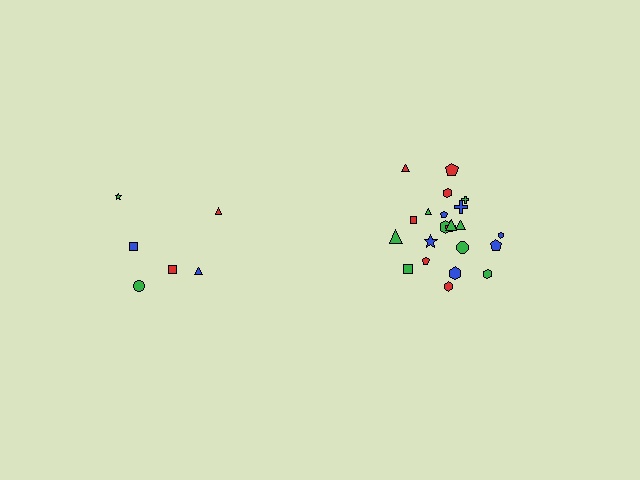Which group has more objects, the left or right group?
The right group.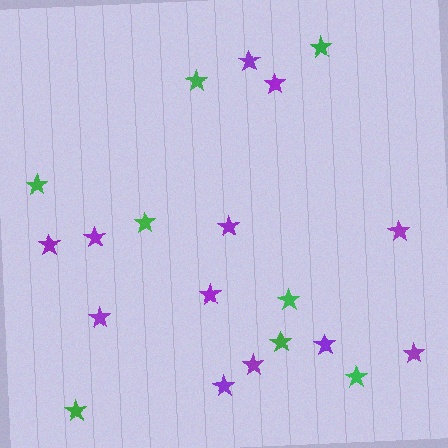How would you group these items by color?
There are 2 groups: one group of purple stars (12) and one group of green stars (8).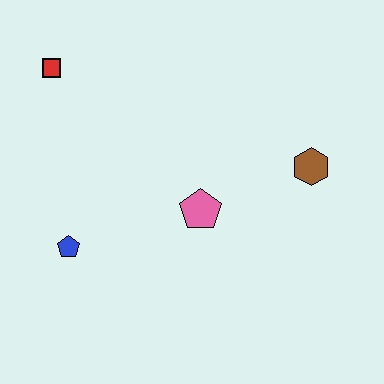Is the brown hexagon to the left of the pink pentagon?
No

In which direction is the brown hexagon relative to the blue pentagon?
The brown hexagon is to the right of the blue pentagon.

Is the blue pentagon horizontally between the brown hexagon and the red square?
Yes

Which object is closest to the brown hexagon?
The pink pentagon is closest to the brown hexagon.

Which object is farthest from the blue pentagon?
The brown hexagon is farthest from the blue pentagon.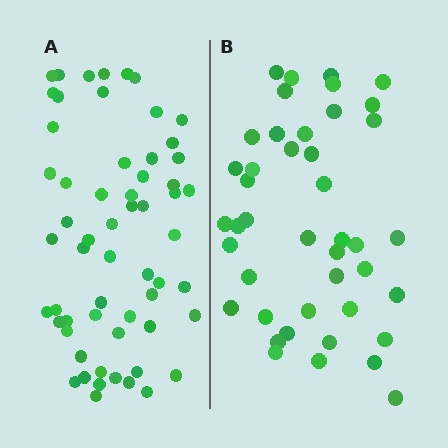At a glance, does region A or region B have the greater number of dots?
Region A (the left region) has more dots.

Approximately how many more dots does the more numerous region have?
Region A has approximately 15 more dots than region B.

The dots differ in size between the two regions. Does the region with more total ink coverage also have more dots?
No. Region B has more total ink coverage because its dots are larger, but region A actually contains more individual dots. Total area can be misleading — the number of items is what matters here.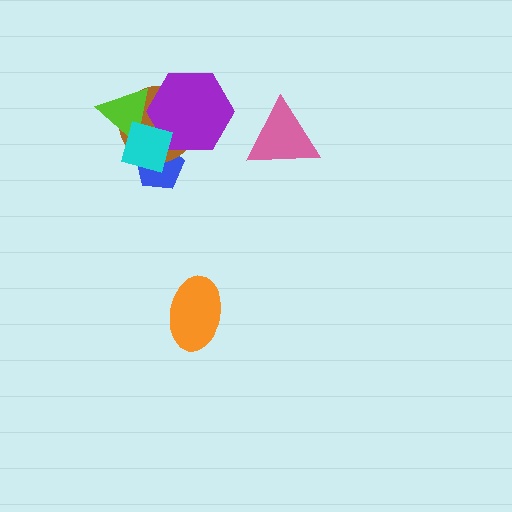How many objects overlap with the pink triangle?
0 objects overlap with the pink triangle.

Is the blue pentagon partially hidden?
Yes, it is partially covered by another shape.